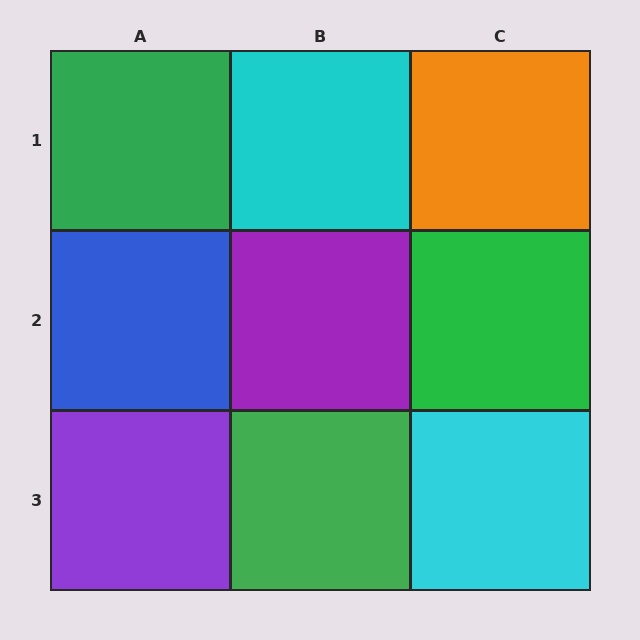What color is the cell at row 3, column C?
Cyan.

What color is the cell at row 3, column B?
Green.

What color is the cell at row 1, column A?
Green.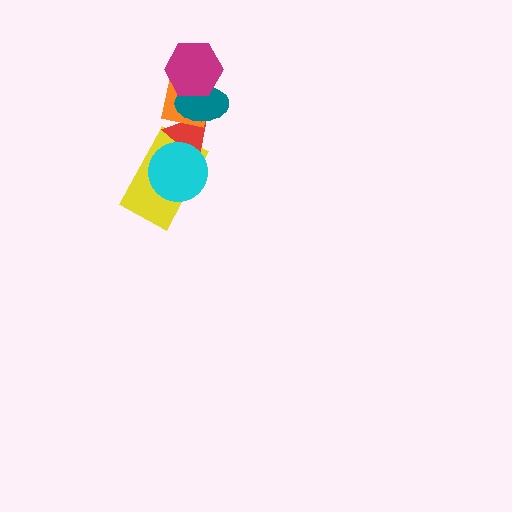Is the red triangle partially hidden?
Yes, it is partially covered by another shape.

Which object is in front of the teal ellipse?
The magenta hexagon is in front of the teal ellipse.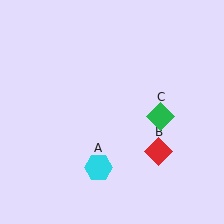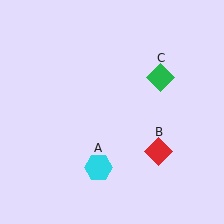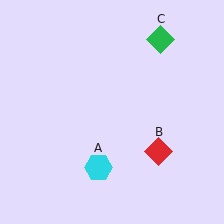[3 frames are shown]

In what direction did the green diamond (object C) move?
The green diamond (object C) moved up.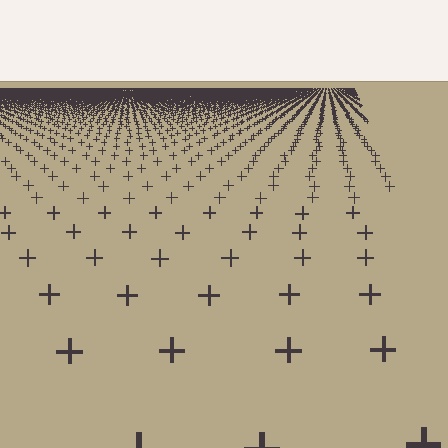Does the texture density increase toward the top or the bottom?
Density increases toward the top.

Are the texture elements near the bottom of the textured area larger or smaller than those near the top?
Larger. Near the bottom, elements are closer to the viewer and appear at a bigger on-screen size.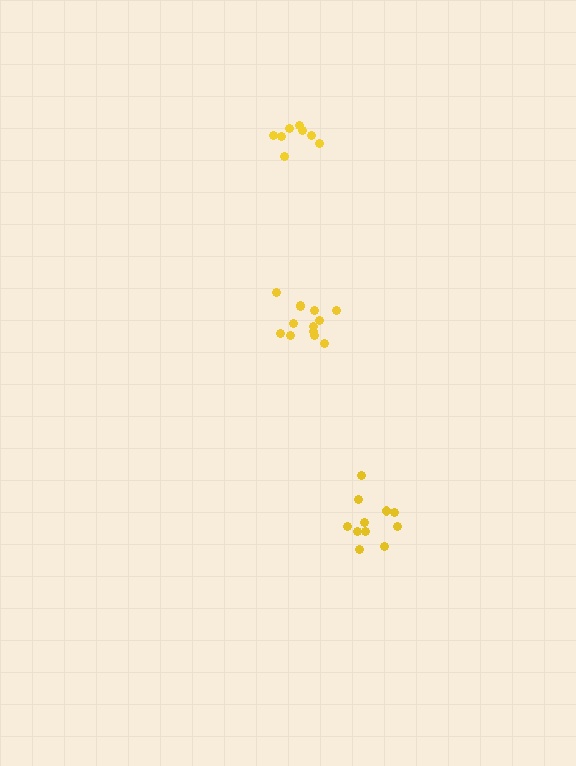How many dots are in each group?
Group 1: 11 dots, Group 2: 13 dots, Group 3: 8 dots (32 total).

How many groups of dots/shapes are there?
There are 3 groups.